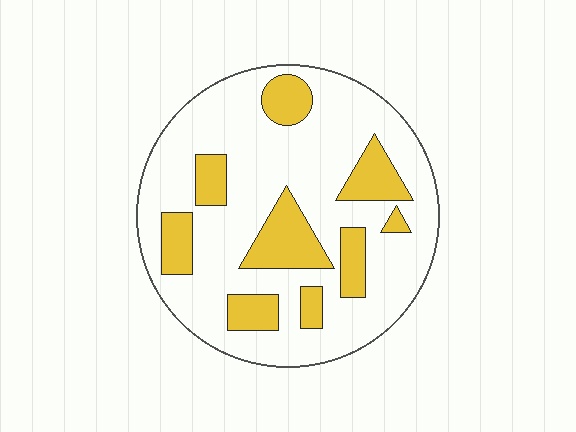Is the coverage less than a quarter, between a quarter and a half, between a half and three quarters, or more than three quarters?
Less than a quarter.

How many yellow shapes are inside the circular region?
9.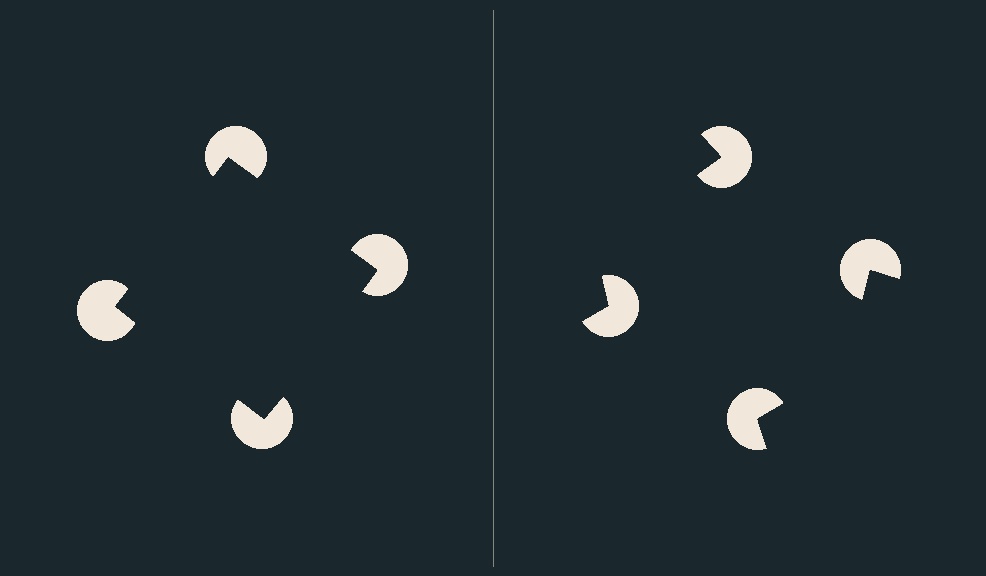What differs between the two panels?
The pac-man discs are positioned identically on both sides; only the wedge orientations differ. On the left they align to a square; on the right they are misaligned.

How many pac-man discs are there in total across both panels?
8 — 4 on each side.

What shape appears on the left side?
An illusory square.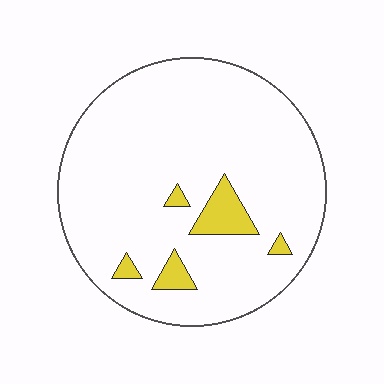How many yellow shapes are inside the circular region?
5.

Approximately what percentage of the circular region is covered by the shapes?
Approximately 10%.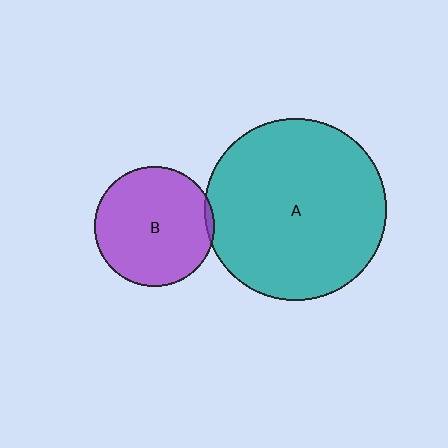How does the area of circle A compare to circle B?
Approximately 2.3 times.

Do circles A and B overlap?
Yes.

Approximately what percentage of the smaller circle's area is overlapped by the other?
Approximately 5%.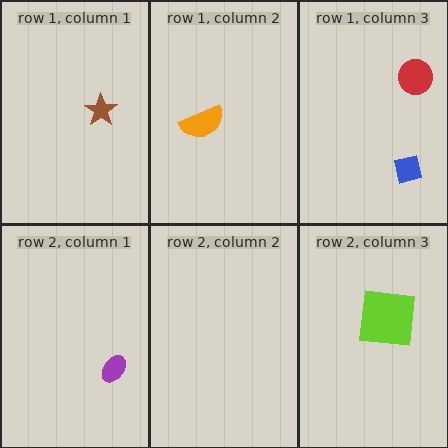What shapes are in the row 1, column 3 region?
The blue square, the red circle.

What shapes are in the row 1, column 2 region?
The orange semicircle.